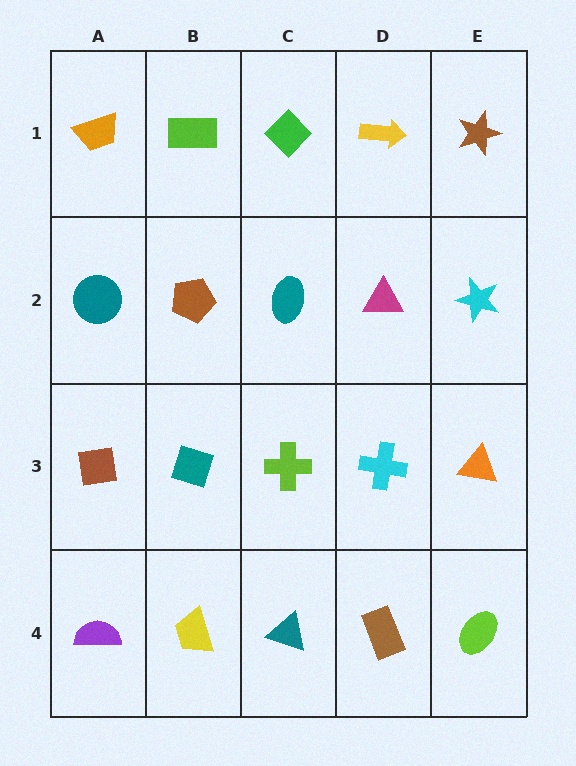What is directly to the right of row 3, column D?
An orange triangle.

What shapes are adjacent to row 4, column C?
A lime cross (row 3, column C), a yellow trapezoid (row 4, column B), a brown rectangle (row 4, column D).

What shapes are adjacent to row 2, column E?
A brown star (row 1, column E), an orange triangle (row 3, column E), a magenta triangle (row 2, column D).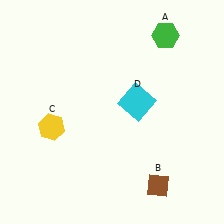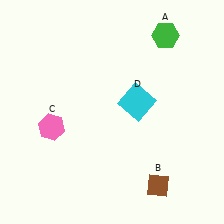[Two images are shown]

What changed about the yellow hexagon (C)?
In Image 1, C is yellow. In Image 2, it changed to pink.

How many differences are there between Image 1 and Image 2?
There is 1 difference between the two images.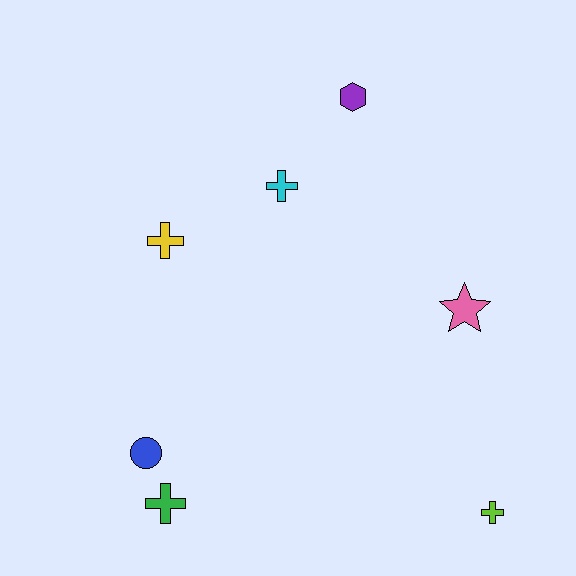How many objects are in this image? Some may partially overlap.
There are 7 objects.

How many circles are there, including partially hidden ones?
There is 1 circle.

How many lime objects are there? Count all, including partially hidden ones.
There is 1 lime object.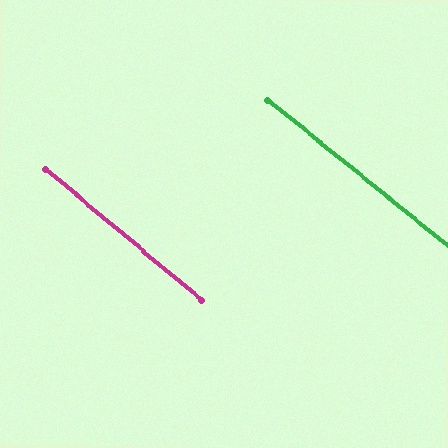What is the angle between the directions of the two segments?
Approximately 1 degree.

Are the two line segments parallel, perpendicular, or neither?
Parallel — their directions differ by only 1.1°.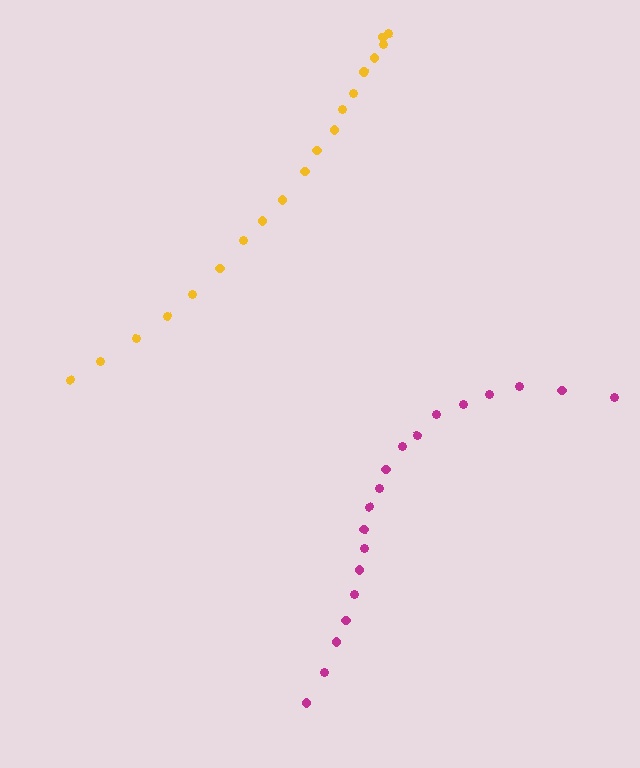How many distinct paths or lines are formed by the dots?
There are 2 distinct paths.